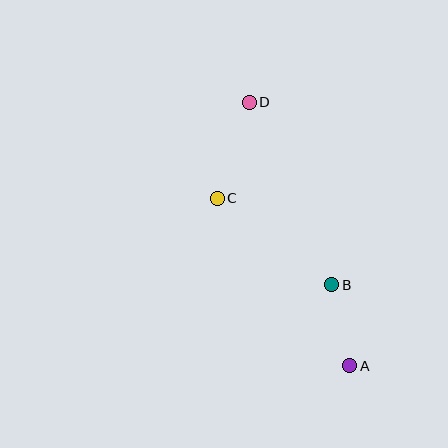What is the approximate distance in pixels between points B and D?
The distance between B and D is approximately 200 pixels.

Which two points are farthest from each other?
Points A and D are farthest from each other.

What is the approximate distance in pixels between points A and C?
The distance between A and C is approximately 214 pixels.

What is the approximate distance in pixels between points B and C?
The distance between B and C is approximately 144 pixels.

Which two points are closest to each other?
Points A and B are closest to each other.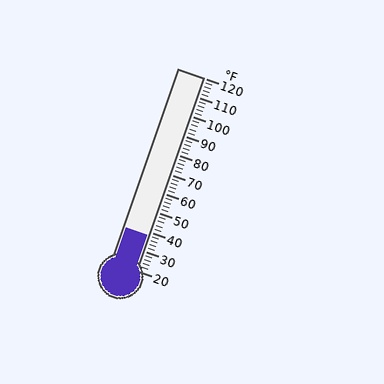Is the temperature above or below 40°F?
The temperature is below 40°F.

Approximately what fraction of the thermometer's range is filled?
The thermometer is filled to approximately 20% of its range.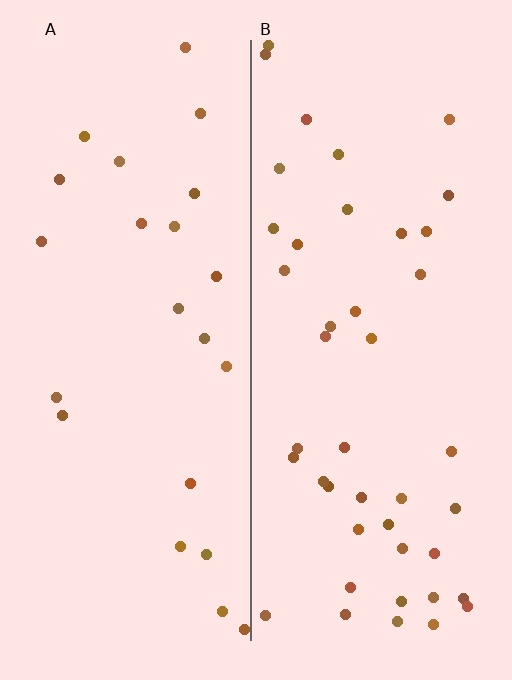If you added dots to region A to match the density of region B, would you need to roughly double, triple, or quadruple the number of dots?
Approximately double.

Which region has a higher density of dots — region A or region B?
B (the right).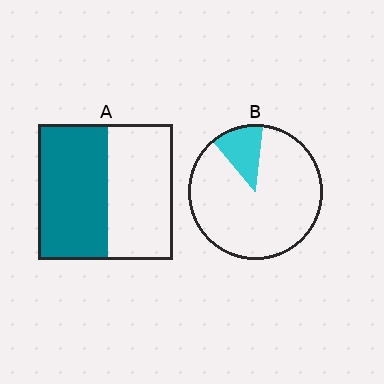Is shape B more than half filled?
No.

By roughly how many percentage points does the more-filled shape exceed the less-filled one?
By roughly 40 percentage points (A over B).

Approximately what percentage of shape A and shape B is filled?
A is approximately 50% and B is approximately 15%.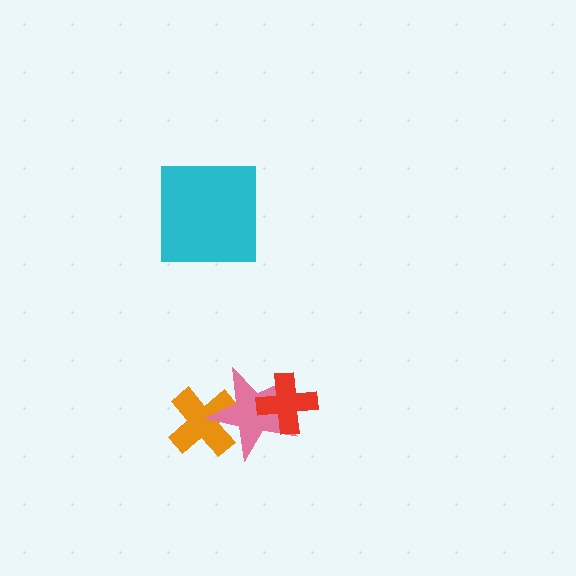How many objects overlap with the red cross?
1 object overlaps with the red cross.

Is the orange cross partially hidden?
Yes, it is partially covered by another shape.